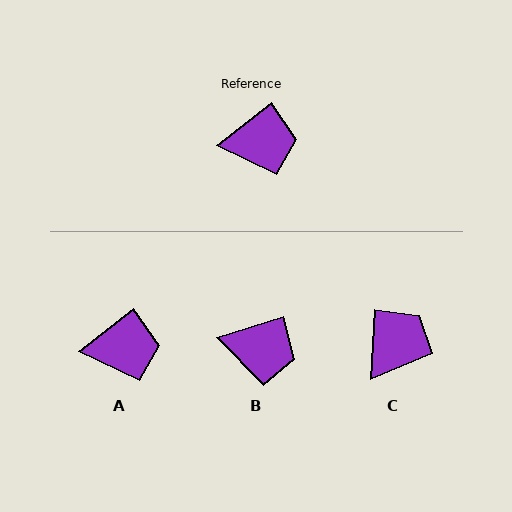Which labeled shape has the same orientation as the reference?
A.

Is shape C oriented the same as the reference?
No, it is off by about 48 degrees.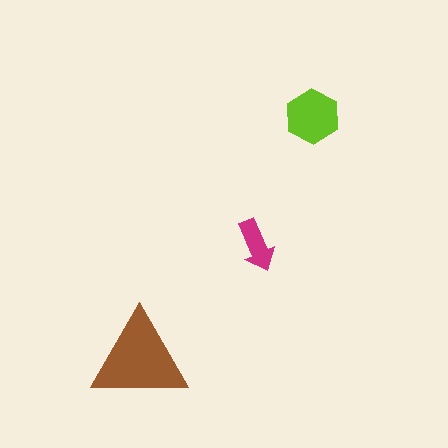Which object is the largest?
The brown triangle.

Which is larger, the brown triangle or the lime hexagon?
The brown triangle.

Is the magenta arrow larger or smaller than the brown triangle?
Smaller.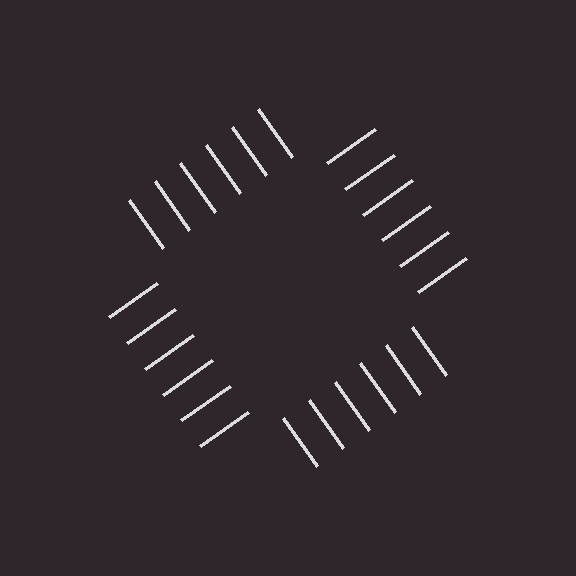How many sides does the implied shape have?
4 sides — the line-ends trace a square.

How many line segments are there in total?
24 — 6 along each of the 4 edges.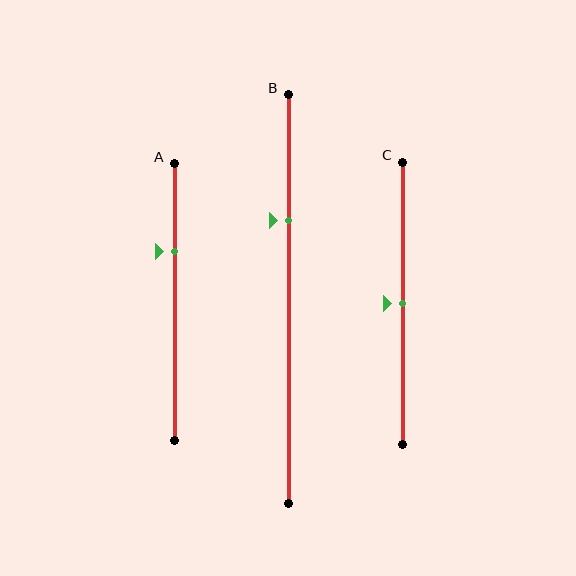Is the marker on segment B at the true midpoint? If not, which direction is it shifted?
No, the marker on segment B is shifted upward by about 19% of the segment length.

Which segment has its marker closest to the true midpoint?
Segment C has its marker closest to the true midpoint.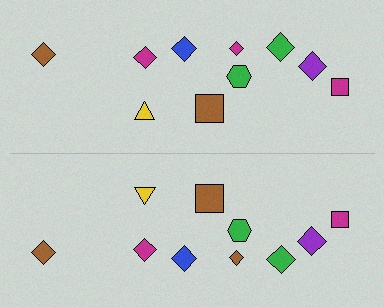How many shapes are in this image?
There are 20 shapes in this image.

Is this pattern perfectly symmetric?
No, the pattern is not perfectly symmetric. The brown diamond on the bottom side breaks the symmetry — its mirror counterpart is magenta.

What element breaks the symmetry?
The brown diamond on the bottom side breaks the symmetry — its mirror counterpart is magenta.